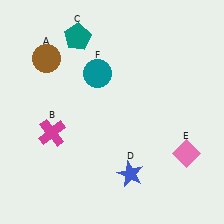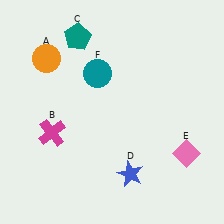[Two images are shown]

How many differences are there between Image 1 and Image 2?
There is 1 difference between the two images.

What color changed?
The circle (A) changed from brown in Image 1 to orange in Image 2.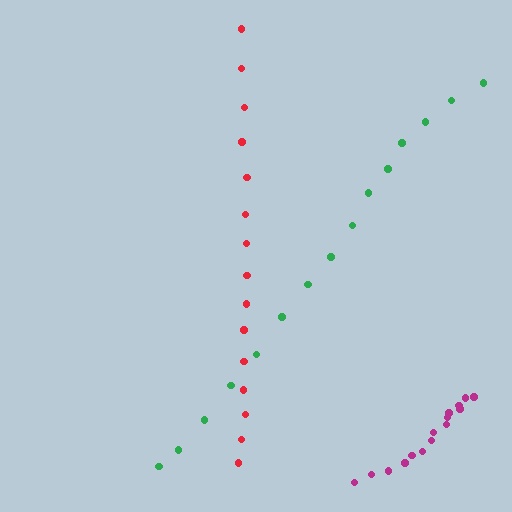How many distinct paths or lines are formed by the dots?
There are 3 distinct paths.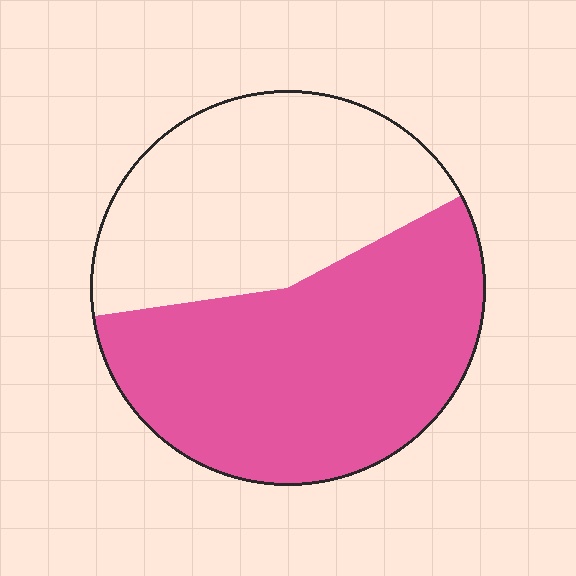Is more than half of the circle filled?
Yes.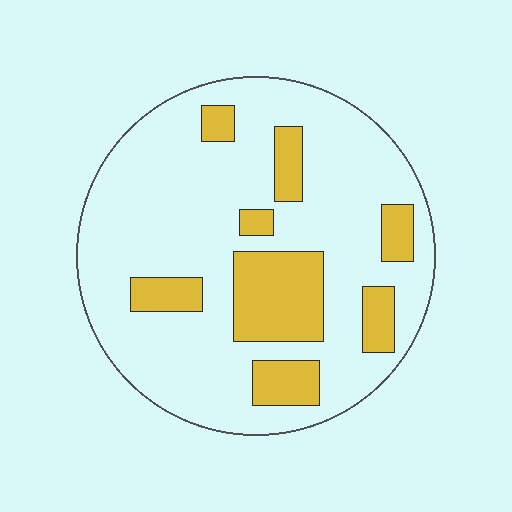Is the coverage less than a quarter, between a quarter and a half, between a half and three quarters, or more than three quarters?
Less than a quarter.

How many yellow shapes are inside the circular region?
8.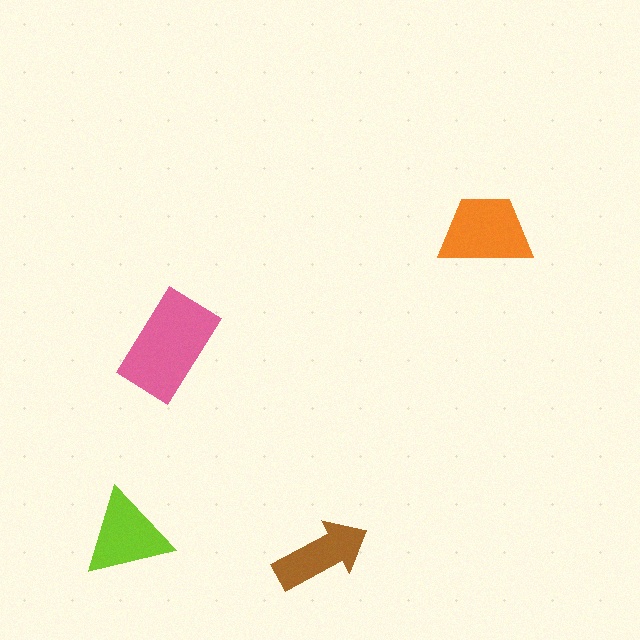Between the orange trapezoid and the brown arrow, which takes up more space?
The orange trapezoid.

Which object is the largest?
The pink rectangle.